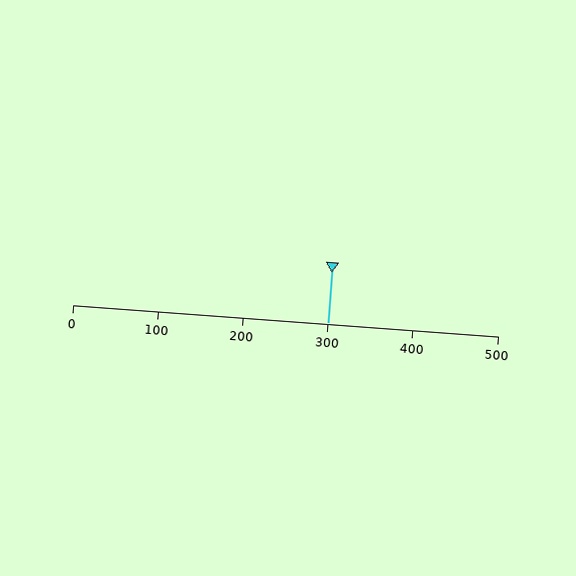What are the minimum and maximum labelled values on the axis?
The axis runs from 0 to 500.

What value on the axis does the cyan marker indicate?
The marker indicates approximately 300.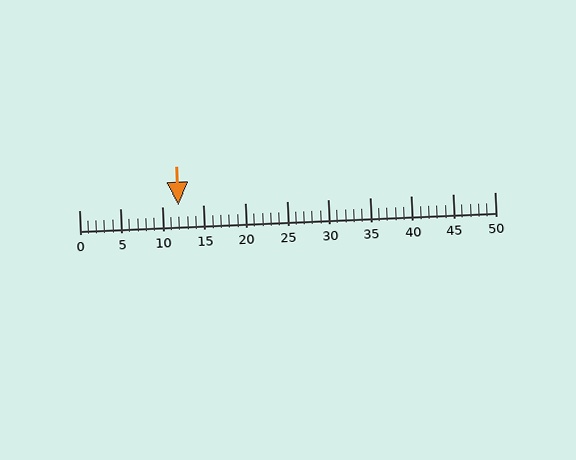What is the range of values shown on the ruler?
The ruler shows values from 0 to 50.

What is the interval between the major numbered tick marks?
The major tick marks are spaced 5 units apart.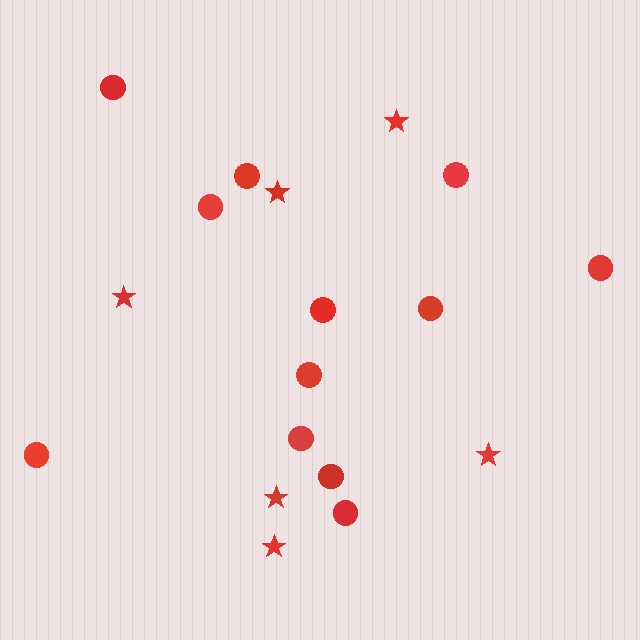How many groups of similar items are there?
There are 2 groups: one group of stars (6) and one group of circles (12).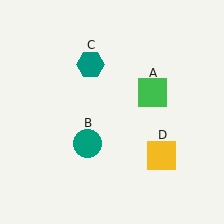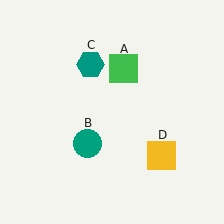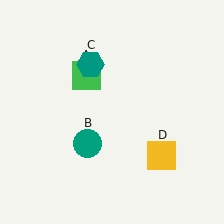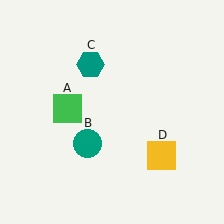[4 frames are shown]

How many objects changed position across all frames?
1 object changed position: green square (object A).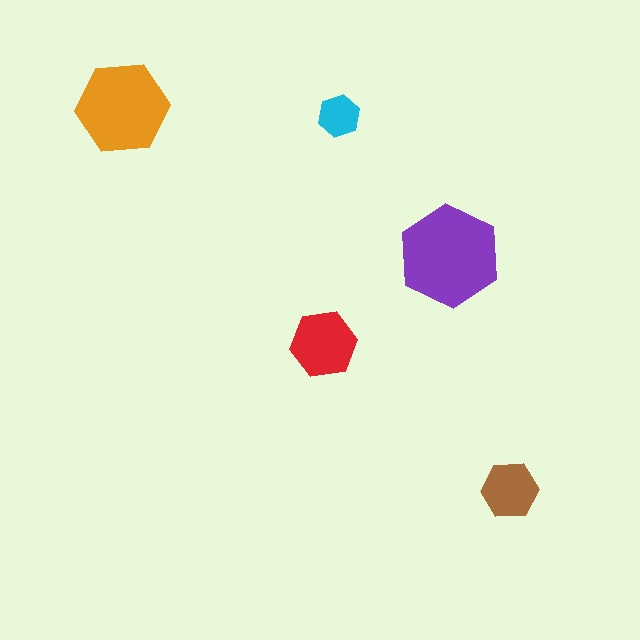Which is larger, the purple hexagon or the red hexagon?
The purple one.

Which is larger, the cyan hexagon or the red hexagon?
The red one.